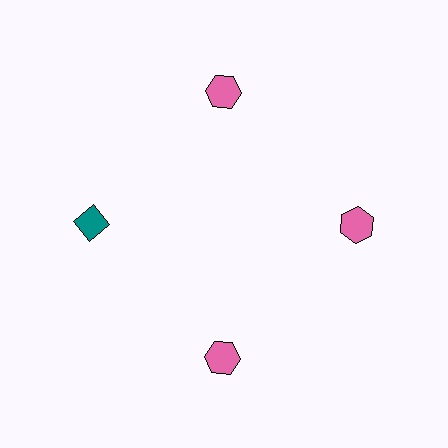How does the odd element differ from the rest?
It differs in both color (teal instead of pink) and shape (diamond instead of hexagon).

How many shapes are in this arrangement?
There are 4 shapes arranged in a ring pattern.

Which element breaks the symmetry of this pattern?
The teal diamond at roughly the 9 o'clock position breaks the symmetry. All other shapes are pink hexagons.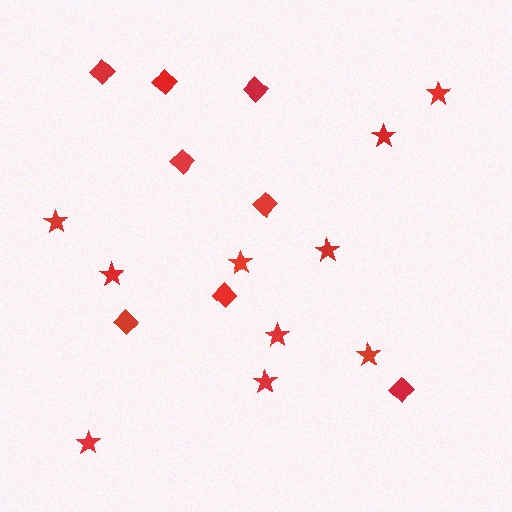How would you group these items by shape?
There are 2 groups: one group of stars (10) and one group of diamonds (8).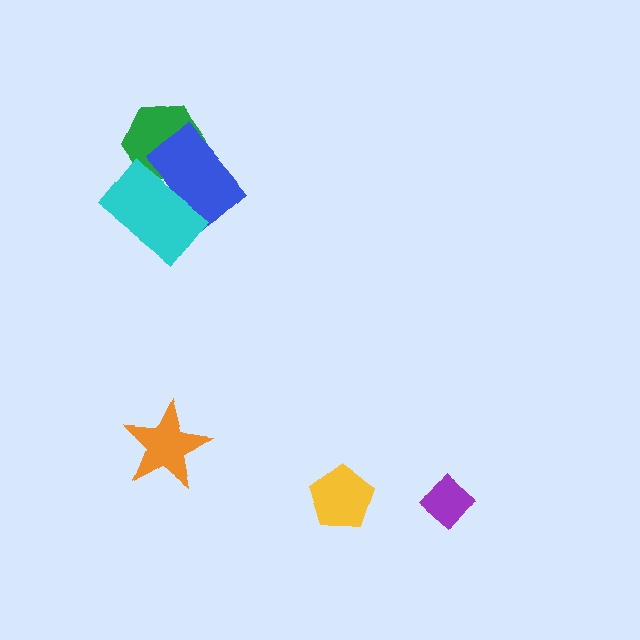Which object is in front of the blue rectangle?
The cyan rectangle is in front of the blue rectangle.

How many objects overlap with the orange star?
0 objects overlap with the orange star.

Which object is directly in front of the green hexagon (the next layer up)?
The blue rectangle is directly in front of the green hexagon.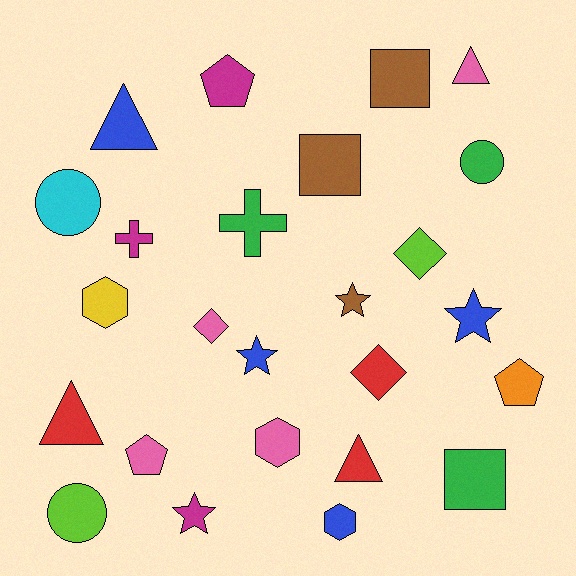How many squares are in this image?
There are 3 squares.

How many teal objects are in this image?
There are no teal objects.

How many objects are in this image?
There are 25 objects.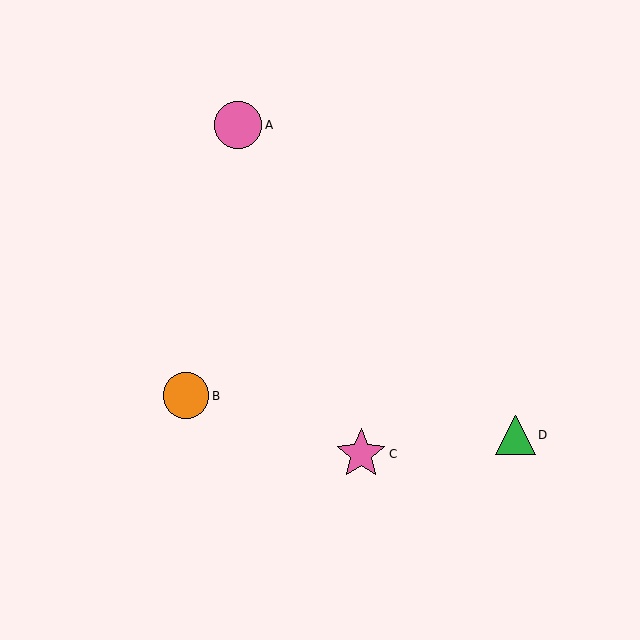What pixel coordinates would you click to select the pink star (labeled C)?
Click at (361, 454) to select the pink star C.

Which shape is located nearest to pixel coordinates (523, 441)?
The green triangle (labeled D) at (515, 435) is nearest to that location.